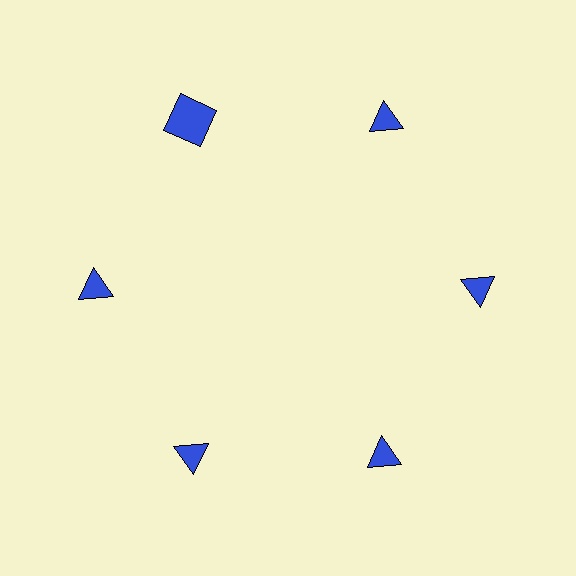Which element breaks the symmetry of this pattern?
The blue square at roughly the 11 o'clock position breaks the symmetry. All other shapes are blue triangles.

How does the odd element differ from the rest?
It has a different shape: square instead of triangle.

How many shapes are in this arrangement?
There are 6 shapes arranged in a ring pattern.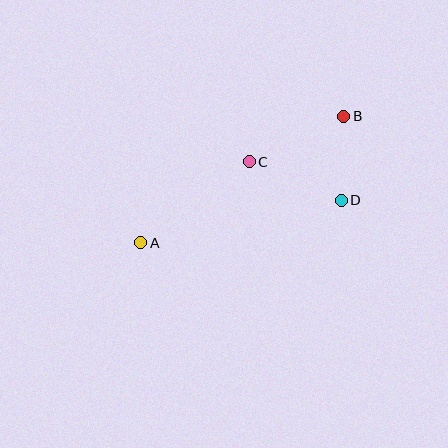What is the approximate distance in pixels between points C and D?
The distance between C and D is approximately 100 pixels.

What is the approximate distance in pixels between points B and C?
The distance between B and C is approximately 105 pixels.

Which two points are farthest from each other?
Points A and B are farthest from each other.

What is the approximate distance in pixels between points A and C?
The distance between A and C is approximately 135 pixels.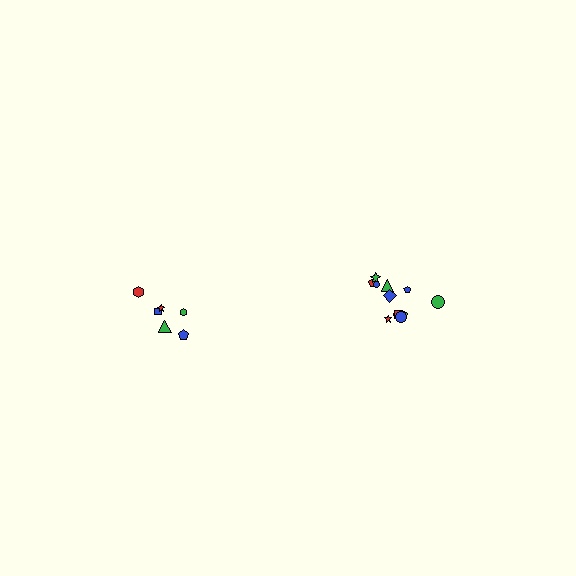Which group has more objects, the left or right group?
The right group.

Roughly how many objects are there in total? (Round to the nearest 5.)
Roughly 20 objects in total.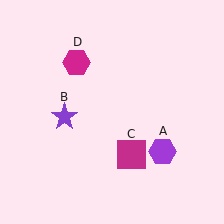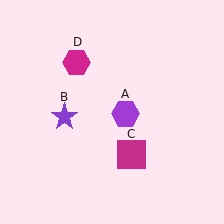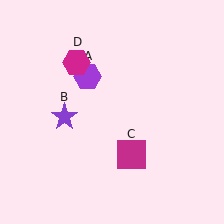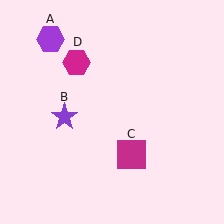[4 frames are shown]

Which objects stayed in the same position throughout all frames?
Purple star (object B) and magenta square (object C) and magenta hexagon (object D) remained stationary.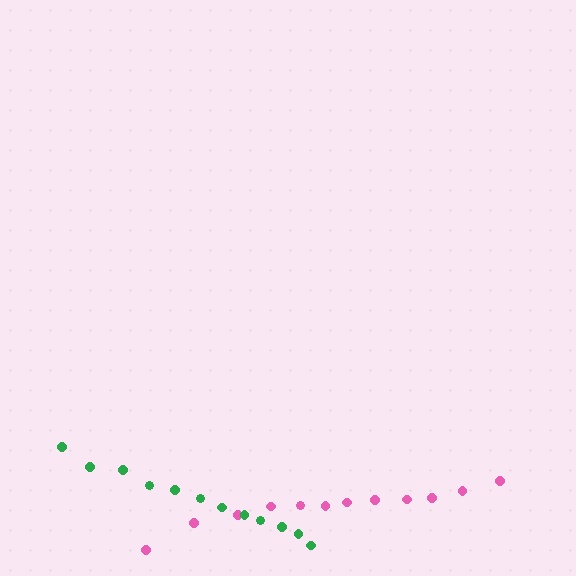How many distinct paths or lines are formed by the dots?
There are 2 distinct paths.